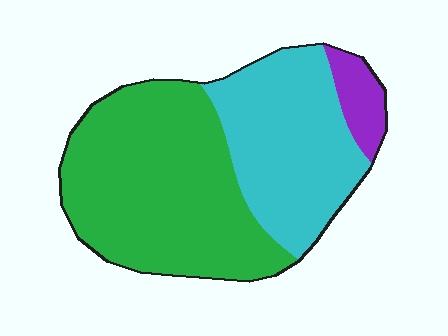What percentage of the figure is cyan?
Cyan covers around 35% of the figure.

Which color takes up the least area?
Purple, at roughly 5%.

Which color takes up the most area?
Green, at roughly 55%.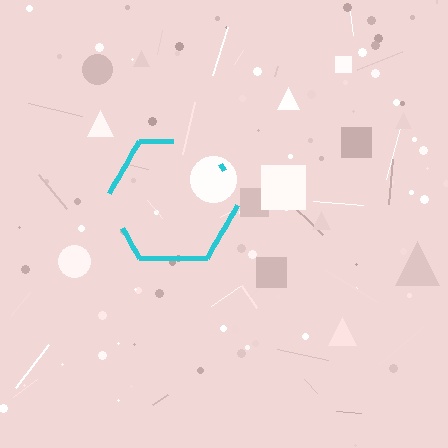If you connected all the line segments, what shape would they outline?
They would outline a hexagon.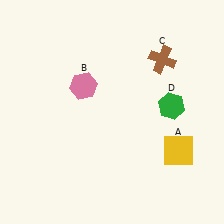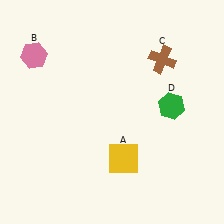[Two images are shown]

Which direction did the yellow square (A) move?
The yellow square (A) moved left.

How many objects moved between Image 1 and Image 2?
2 objects moved between the two images.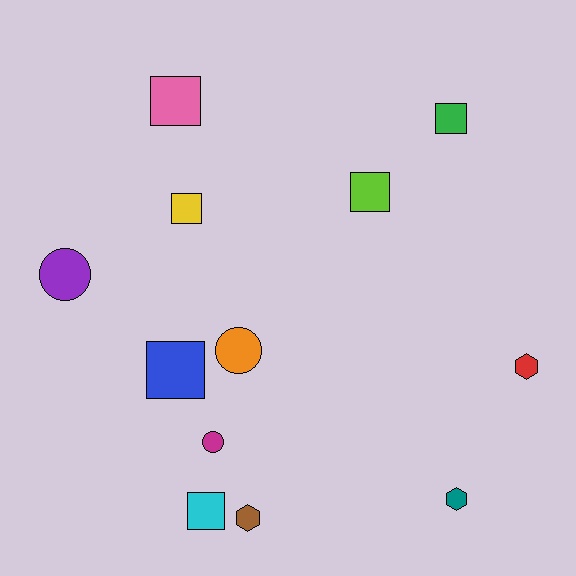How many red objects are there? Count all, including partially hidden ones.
There is 1 red object.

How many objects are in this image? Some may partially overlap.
There are 12 objects.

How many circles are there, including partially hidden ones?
There are 3 circles.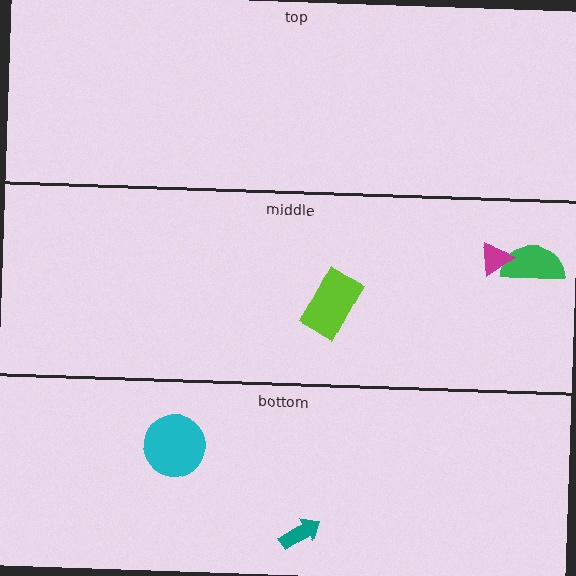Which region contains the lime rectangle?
The middle region.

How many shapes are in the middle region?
3.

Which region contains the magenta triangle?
The middle region.